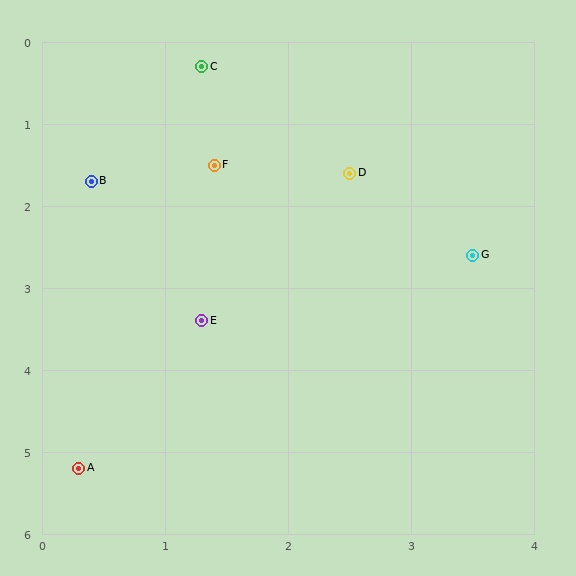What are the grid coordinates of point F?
Point F is at approximately (1.4, 1.5).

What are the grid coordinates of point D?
Point D is at approximately (2.5, 1.6).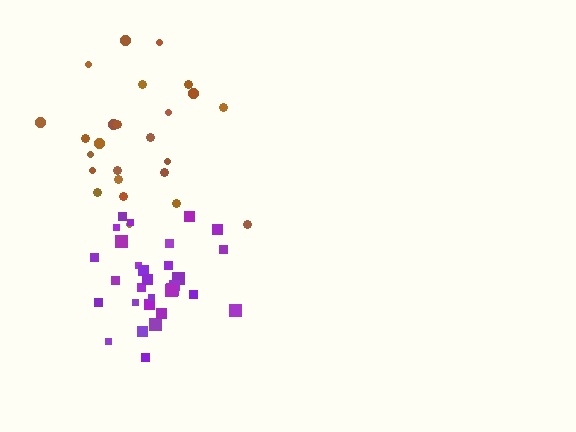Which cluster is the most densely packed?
Purple.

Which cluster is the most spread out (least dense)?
Brown.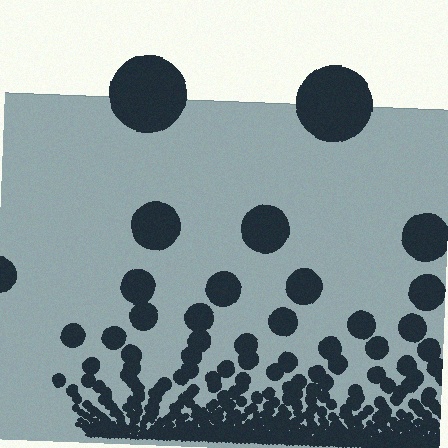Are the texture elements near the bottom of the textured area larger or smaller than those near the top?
Smaller. The gradient is inverted — elements near the bottom are smaller and denser.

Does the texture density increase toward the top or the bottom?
Density increases toward the bottom.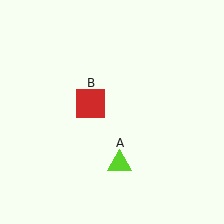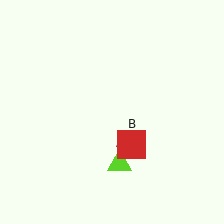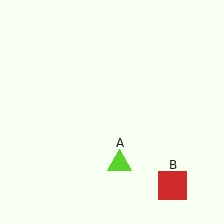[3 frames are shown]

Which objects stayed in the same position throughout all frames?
Lime triangle (object A) remained stationary.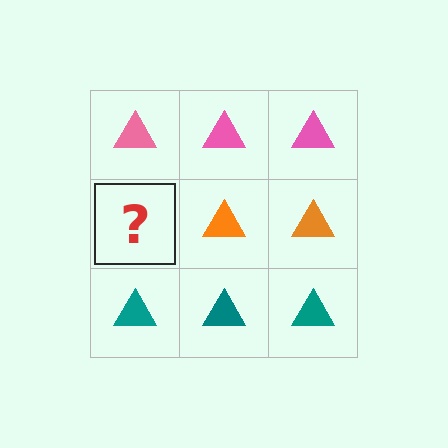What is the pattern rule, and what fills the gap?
The rule is that each row has a consistent color. The gap should be filled with an orange triangle.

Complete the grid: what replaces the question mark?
The question mark should be replaced with an orange triangle.